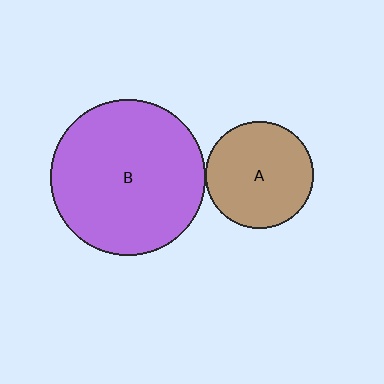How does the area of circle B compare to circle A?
Approximately 2.1 times.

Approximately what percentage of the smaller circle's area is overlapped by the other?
Approximately 5%.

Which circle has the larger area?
Circle B (purple).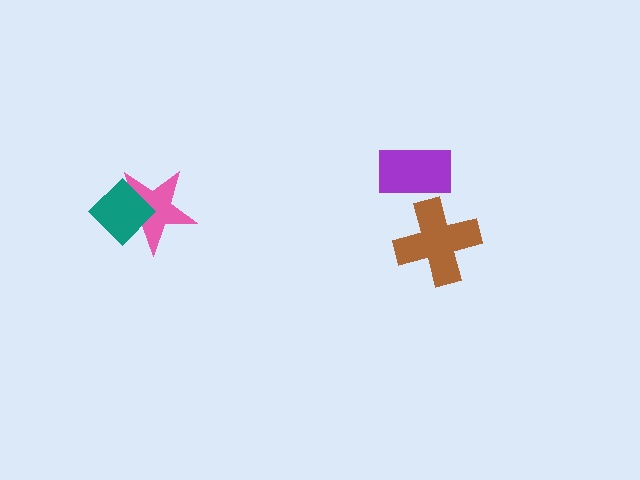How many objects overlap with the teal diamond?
1 object overlaps with the teal diamond.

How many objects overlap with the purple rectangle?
0 objects overlap with the purple rectangle.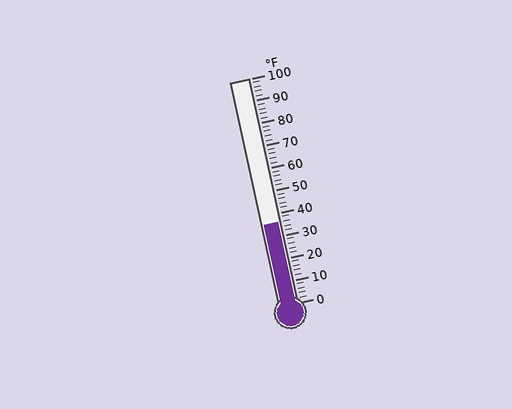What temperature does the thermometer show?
The thermometer shows approximately 36°F.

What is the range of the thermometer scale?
The thermometer scale ranges from 0°F to 100°F.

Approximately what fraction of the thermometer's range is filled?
The thermometer is filled to approximately 35% of its range.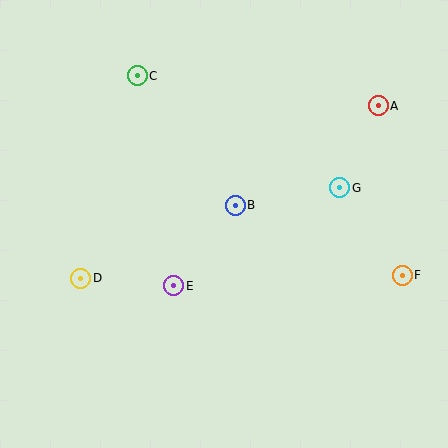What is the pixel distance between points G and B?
The distance between G and B is 106 pixels.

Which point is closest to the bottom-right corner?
Point F is closest to the bottom-right corner.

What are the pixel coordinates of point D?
Point D is at (81, 278).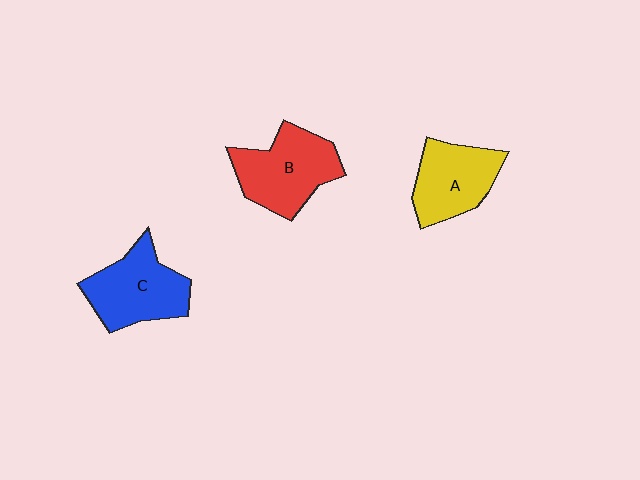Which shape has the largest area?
Shape B (red).